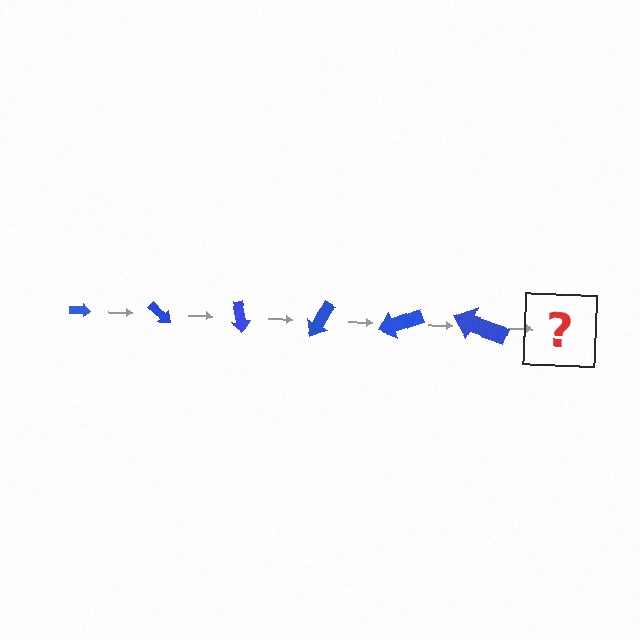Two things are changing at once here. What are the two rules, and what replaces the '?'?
The two rules are that the arrow grows larger each step and it rotates 40 degrees each step. The '?' should be an arrow, larger than the previous one and rotated 240 degrees from the start.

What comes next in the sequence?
The next element should be an arrow, larger than the previous one and rotated 240 degrees from the start.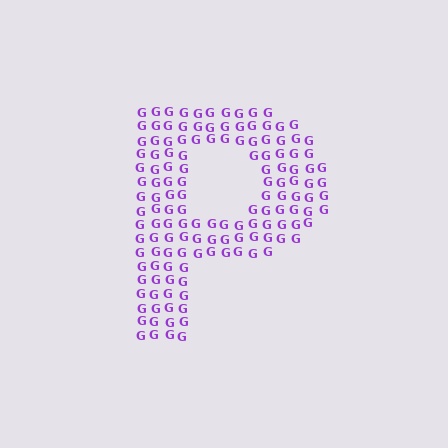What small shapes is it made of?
It is made of small letter G's.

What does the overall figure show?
The overall figure shows the letter P.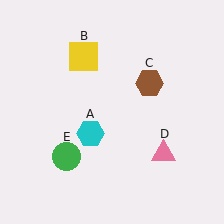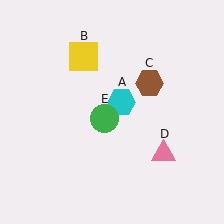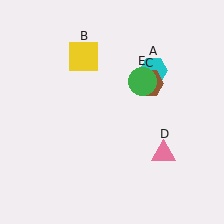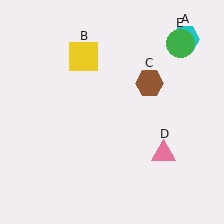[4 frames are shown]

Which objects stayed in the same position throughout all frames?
Yellow square (object B) and brown hexagon (object C) and pink triangle (object D) remained stationary.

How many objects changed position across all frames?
2 objects changed position: cyan hexagon (object A), green circle (object E).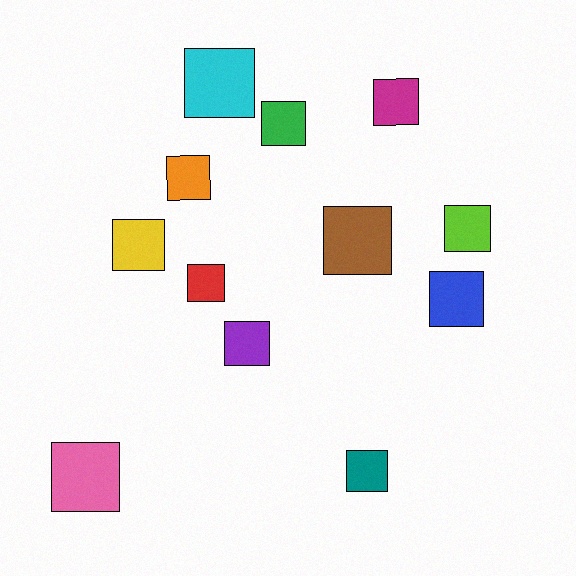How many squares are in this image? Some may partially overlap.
There are 12 squares.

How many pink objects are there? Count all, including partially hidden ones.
There is 1 pink object.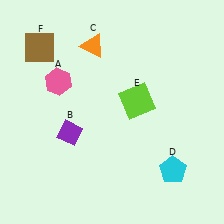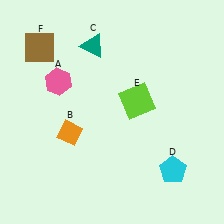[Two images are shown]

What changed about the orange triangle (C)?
In Image 1, C is orange. In Image 2, it changed to teal.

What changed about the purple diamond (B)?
In Image 1, B is purple. In Image 2, it changed to orange.